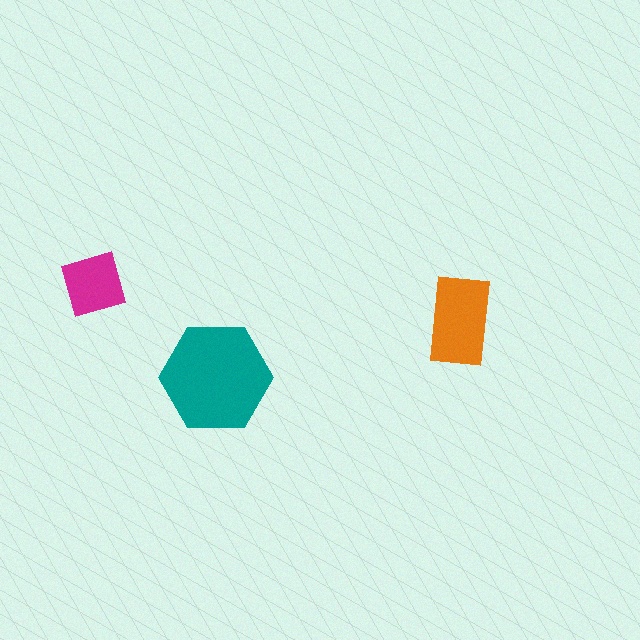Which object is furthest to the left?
The magenta diamond is leftmost.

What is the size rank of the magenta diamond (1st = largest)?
3rd.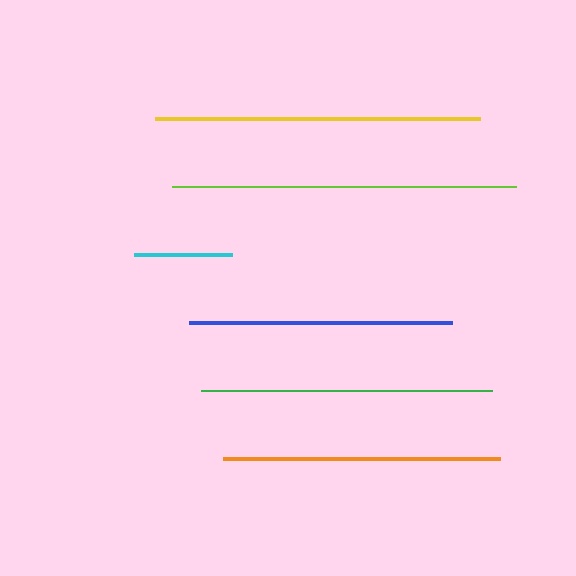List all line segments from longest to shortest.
From longest to shortest: lime, yellow, green, orange, blue, cyan.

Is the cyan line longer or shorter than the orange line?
The orange line is longer than the cyan line.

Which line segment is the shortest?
The cyan line is the shortest at approximately 98 pixels.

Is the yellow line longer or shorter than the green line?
The yellow line is longer than the green line.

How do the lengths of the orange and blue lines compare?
The orange and blue lines are approximately the same length.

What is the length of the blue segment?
The blue segment is approximately 263 pixels long.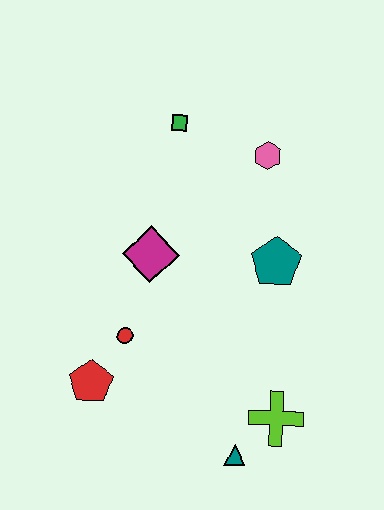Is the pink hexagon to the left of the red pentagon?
No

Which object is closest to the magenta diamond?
The red circle is closest to the magenta diamond.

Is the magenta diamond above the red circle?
Yes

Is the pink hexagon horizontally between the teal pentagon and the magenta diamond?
Yes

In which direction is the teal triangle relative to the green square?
The teal triangle is below the green square.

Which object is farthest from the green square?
The teal triangle is farthest from the green square.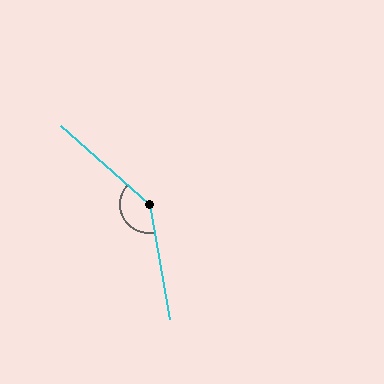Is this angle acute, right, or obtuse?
It is obtuse.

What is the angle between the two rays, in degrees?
Approximately 142 degrees.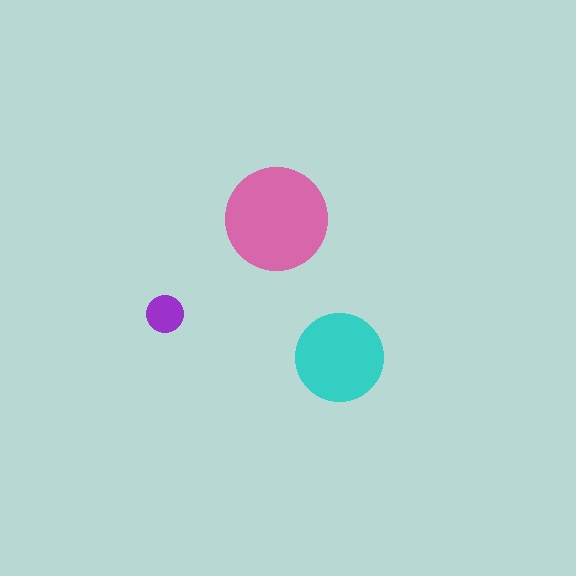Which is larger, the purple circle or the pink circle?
The pink one.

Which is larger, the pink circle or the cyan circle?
The pink one.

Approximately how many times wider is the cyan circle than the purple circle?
About 2.5 times wider.